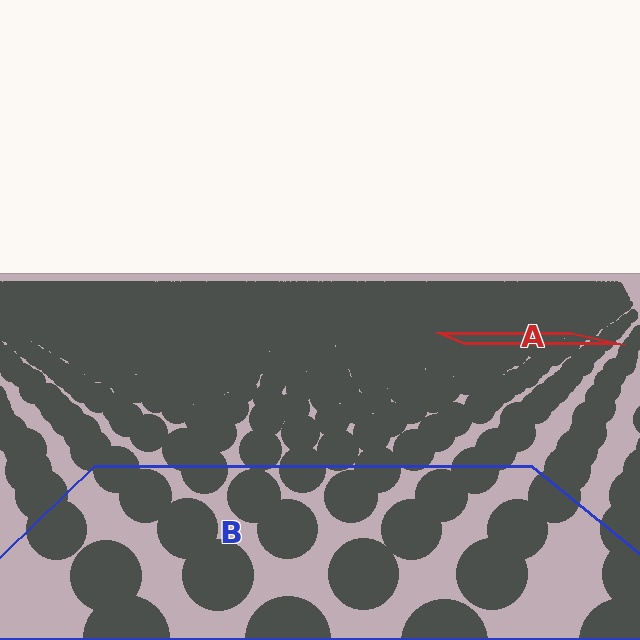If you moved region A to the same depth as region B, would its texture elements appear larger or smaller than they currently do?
They would appear larger. At a closer depth, the same texture elements are projected at a bigger on-screen size.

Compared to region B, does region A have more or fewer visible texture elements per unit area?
Region A has more texture elements per unit area — they are packed more densely because it is farther away.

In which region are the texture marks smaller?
The texture marks are smaller in region A, because it is farther away.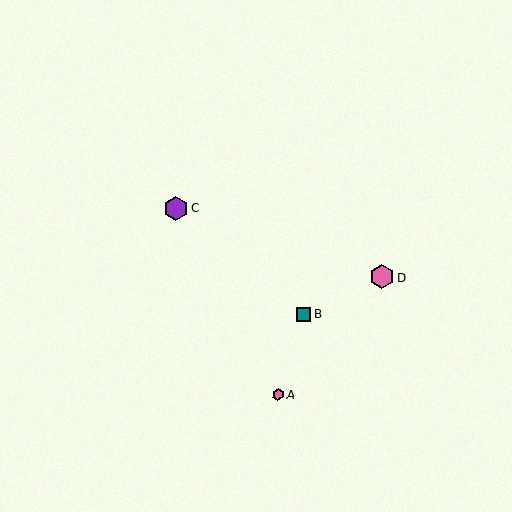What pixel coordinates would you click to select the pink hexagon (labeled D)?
Click at (382, 277) to select the pink hexagon D.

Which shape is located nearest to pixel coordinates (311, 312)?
The teal square (labeled B) at (303, 315) is nearest to that location.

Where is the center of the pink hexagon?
The center of the pink hexagon is at (278, 395).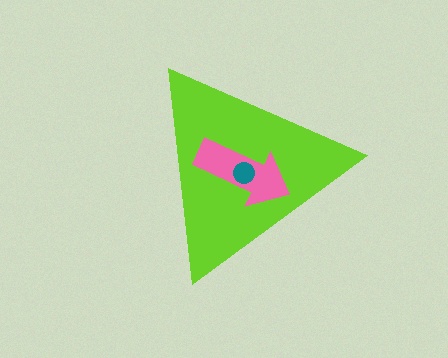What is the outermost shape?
The lime triangle.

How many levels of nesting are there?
3.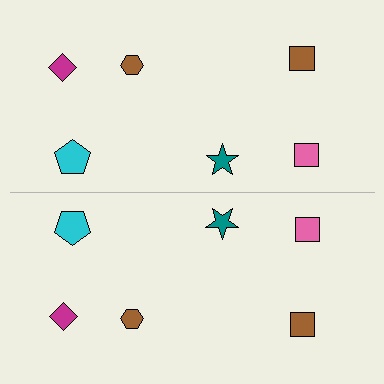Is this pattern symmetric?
Yes, this pattern has bilateral (reflection) symmetry.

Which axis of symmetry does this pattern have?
The pattern has a horizontal axis of symmetry running through the center of the image.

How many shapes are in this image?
There are 12 shapes in this image.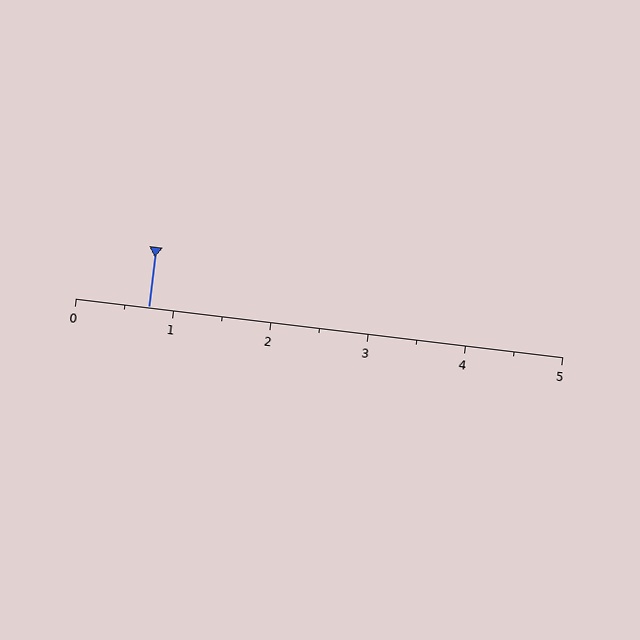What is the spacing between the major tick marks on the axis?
The major ticks are spaced 1 apart.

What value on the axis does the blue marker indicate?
The marker indicates approximately 0.8.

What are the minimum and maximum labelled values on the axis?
The axis runs from 0 to 5.